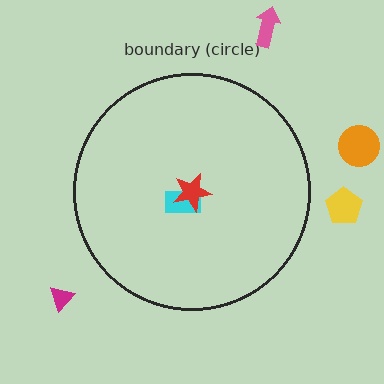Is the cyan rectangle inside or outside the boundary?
Inside.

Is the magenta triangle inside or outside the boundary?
Outside.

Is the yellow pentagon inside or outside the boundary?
Outside.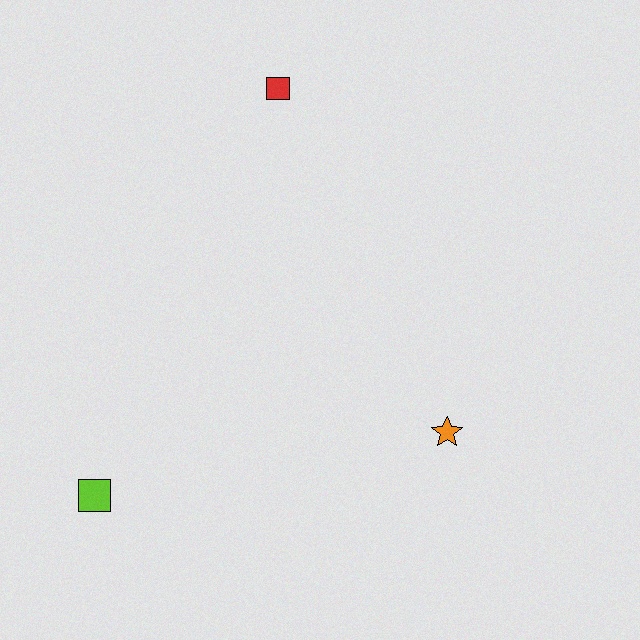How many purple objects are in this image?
There are no purple objects.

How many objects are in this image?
There are 3 objects.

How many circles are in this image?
There are no circles.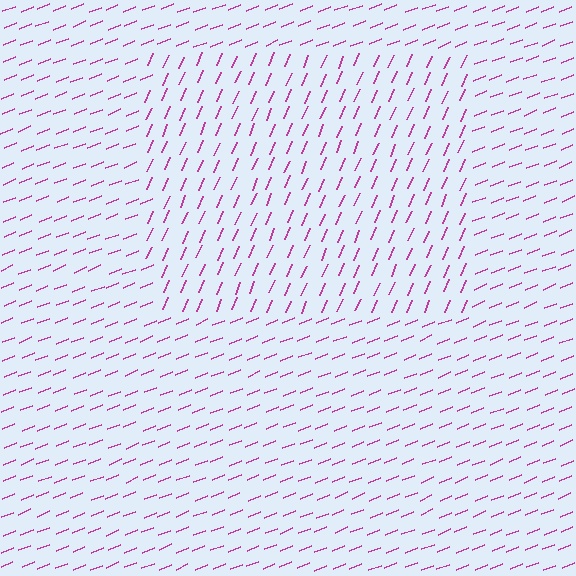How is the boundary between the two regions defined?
The boundary is defined purely by a change in line orientation (approximately 45 degrees difference). All lines are the same color and thickness.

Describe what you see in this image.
The image is filled with small magenta line segments. A rectangle region in the image has lines oriented differently from the surrounding lines, creating a visible texture boundary.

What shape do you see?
I see a rectangle.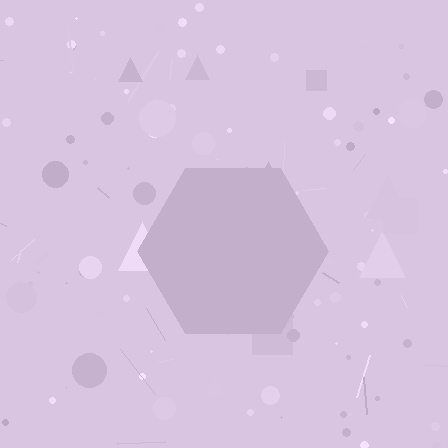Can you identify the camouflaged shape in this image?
The camouflaged shape is a hexagon.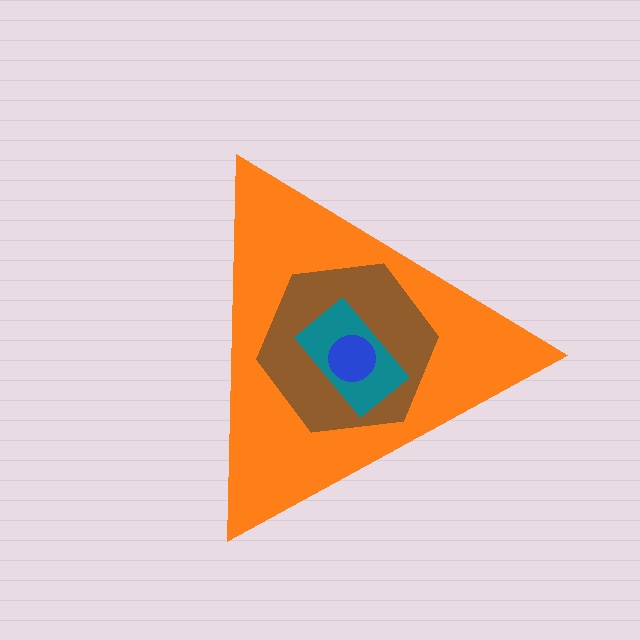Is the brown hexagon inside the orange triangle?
Yes.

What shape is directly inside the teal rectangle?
The blue circle.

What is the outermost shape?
The orange triangle.